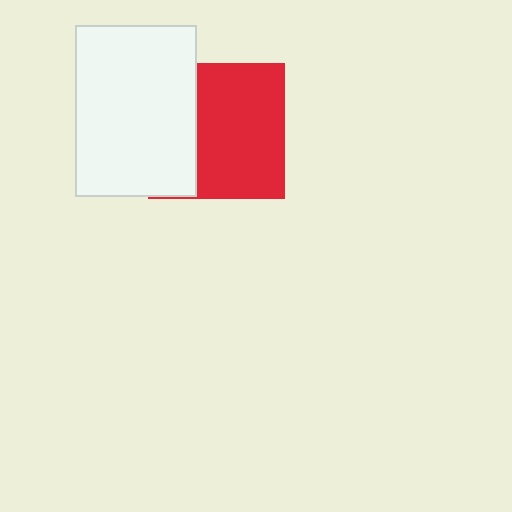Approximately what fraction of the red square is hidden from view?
Roughly 36% of the red square is hidden behind the white rectangle.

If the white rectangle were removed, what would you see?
You would see the complete red square.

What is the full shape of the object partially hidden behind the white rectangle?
The partially hidden object is a red square.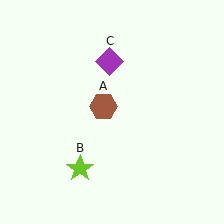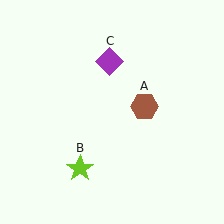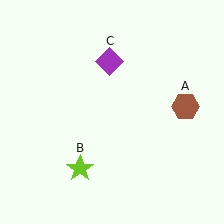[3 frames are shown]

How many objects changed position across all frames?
1 object changed position: brown hexagon (object A).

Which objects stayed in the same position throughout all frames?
Lime star (object B) and purple diamond (object C) remained stationary.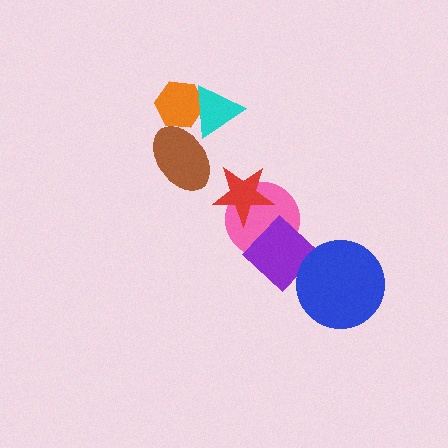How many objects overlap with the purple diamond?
2 objects overlap with the purple diamond.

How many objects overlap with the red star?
1 object overlaps with the red star.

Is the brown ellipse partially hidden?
Yes, it is partially covered by another shape.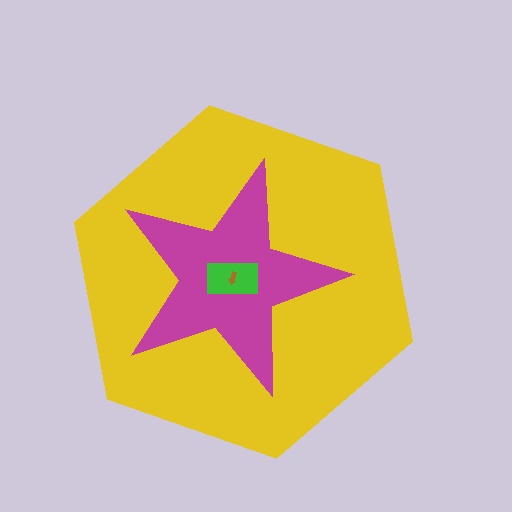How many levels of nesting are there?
4.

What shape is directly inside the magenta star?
The green rectangle.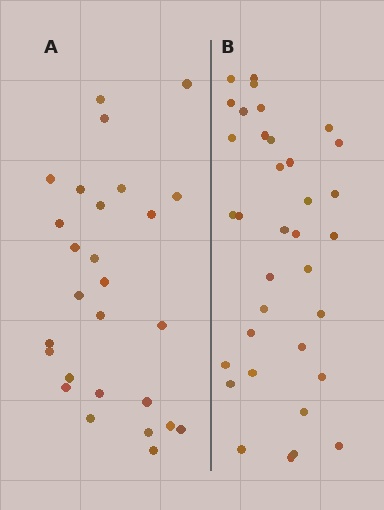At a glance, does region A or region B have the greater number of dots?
Region B (the right region) has more dots.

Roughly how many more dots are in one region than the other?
Region B has roughly 8 or so more dots than region A.